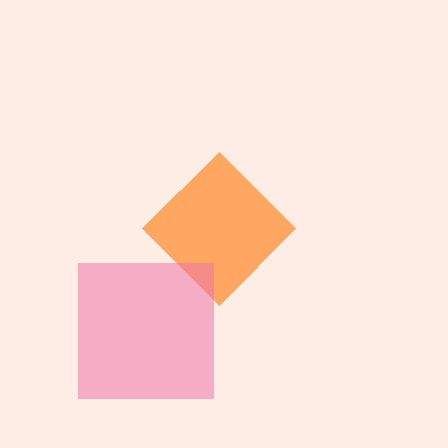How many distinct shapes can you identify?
There are 2 distinct shapes: an orange diamond, a pink square.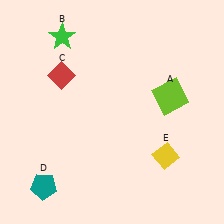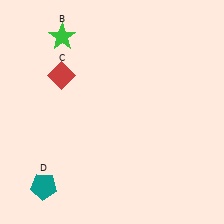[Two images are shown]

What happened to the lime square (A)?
The lime square (A) was removed in Image 2. It was in the top-right area of Image 1.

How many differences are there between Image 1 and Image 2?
There are 2 differences between the two images.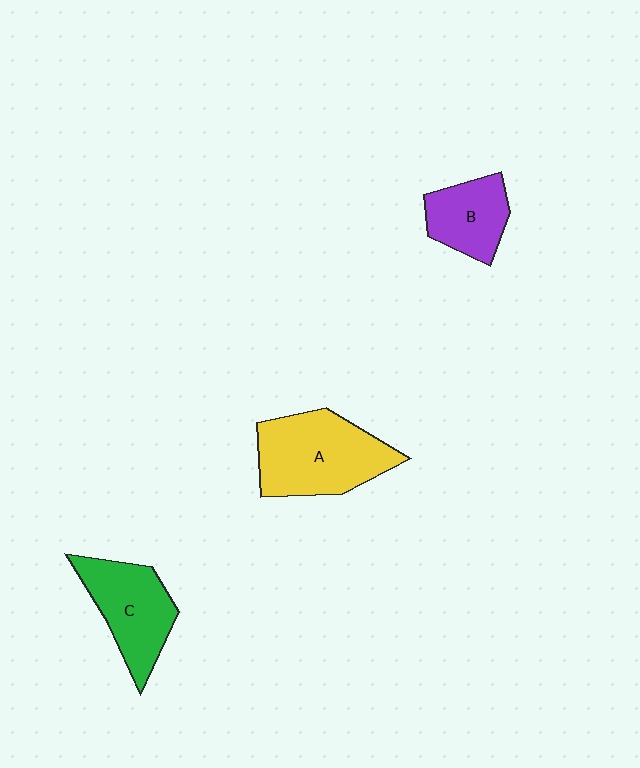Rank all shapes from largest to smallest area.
From largest to smallest: A (yellow), C (green), B (purple).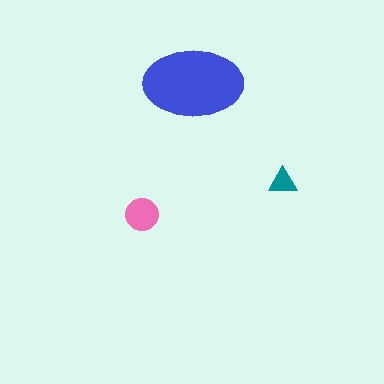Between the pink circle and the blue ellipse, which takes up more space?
The blue ellipse.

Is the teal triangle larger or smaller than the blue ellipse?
Smaller.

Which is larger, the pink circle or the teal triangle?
The pink circle.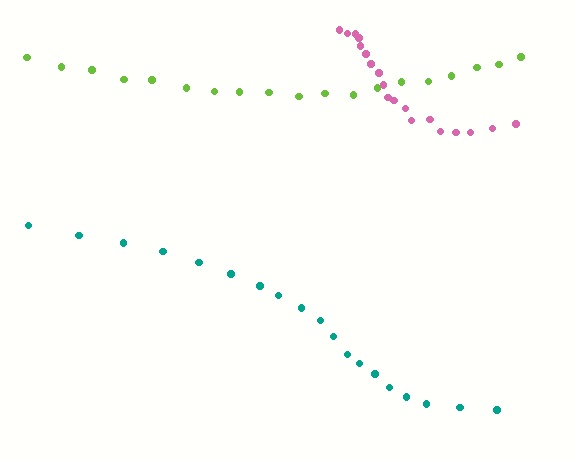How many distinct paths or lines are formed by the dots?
There are 3 distinct paths.